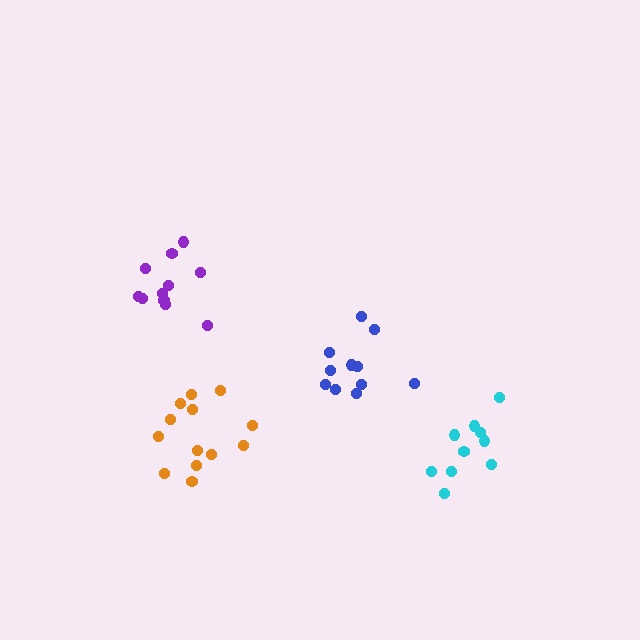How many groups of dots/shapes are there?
There are 4 groups.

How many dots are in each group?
Group 1: 13 dots, Group 2: 11 dots, Group 3: 11 dots, Group 4: 10 dots (45 total).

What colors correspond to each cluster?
The clusters are colored: orange, blue, purple, cyan.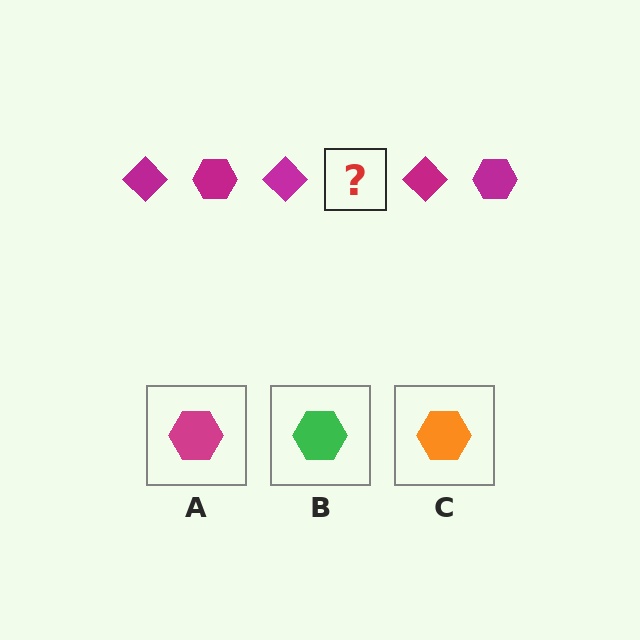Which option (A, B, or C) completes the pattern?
A.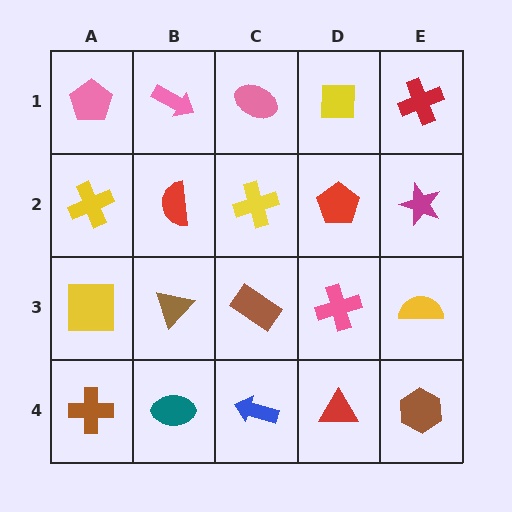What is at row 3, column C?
A brown rectangle.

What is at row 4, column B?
A teal ellipse.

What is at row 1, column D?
A yellow square.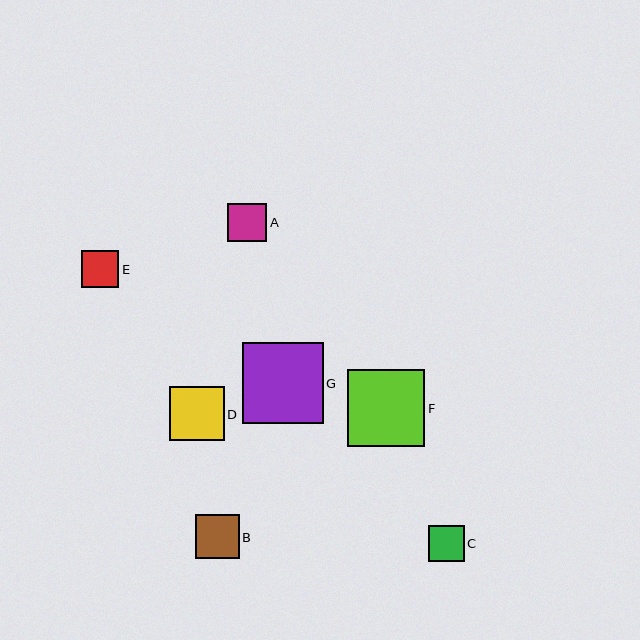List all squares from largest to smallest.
From largest to smallest: G, F, D, B, A, E, C.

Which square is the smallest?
Square C is the smallest with a size of approximately 36 pixels.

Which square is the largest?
Square G is the largest with a size of approximately 81 pixels.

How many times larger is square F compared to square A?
Square F is approximately 2.0 times the size of square A.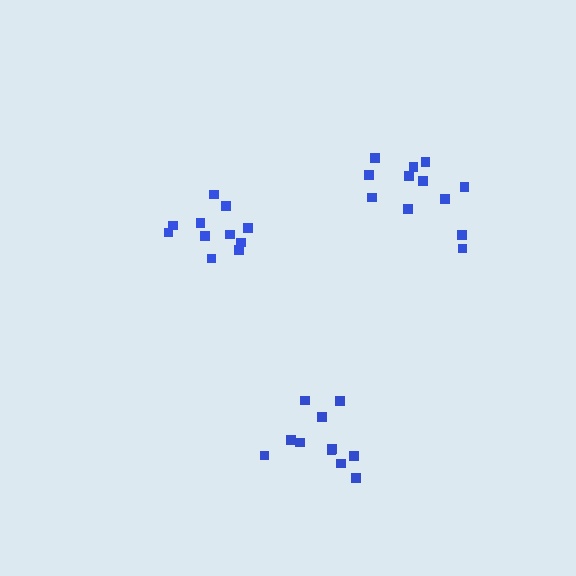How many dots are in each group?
Group 1: 11 dots, Group 2: 11 dots, Group 3: 12 dots (34 total).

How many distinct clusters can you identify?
There are 3 distinct clusters.